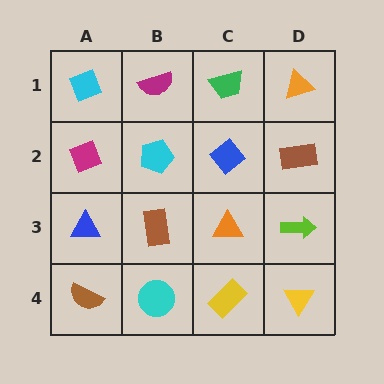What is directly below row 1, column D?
A brown rectangle.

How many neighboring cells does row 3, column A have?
3.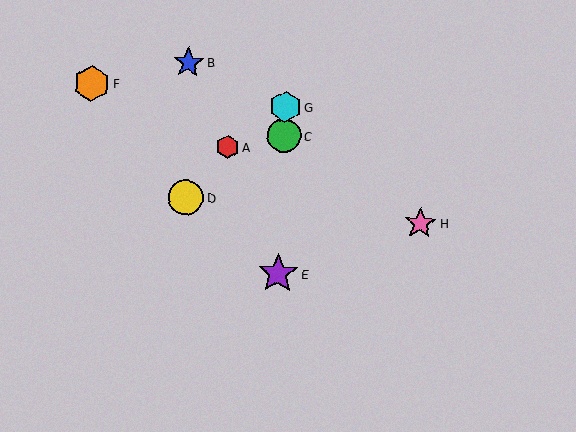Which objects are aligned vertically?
Objects C, E, G are aligned vertically.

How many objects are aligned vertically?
3 objects (C, E, G) are aligned vertically.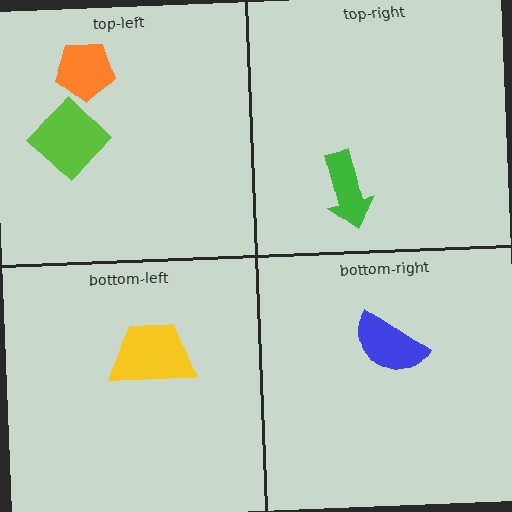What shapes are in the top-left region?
The lime diamond, the orange pentagon.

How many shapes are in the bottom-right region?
1.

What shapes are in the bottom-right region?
The blue semicircle.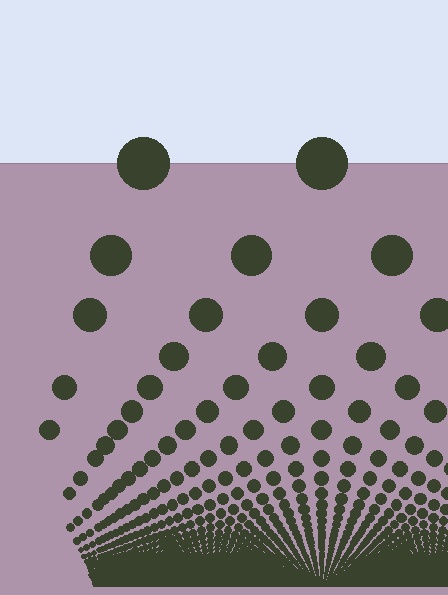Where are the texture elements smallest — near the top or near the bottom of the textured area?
Near the bottom.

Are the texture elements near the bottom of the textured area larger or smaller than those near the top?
Smaller. The gradient is inverted — elements near the bottom are smaller and denser.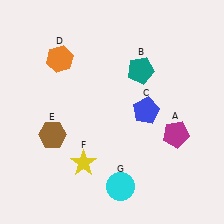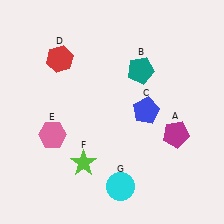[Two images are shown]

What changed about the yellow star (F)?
In Image 1, F is yellow. In Image 2, it changed to lime.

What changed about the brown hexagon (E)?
In Image 1, E is brown. In Image 2, it changed to pink.